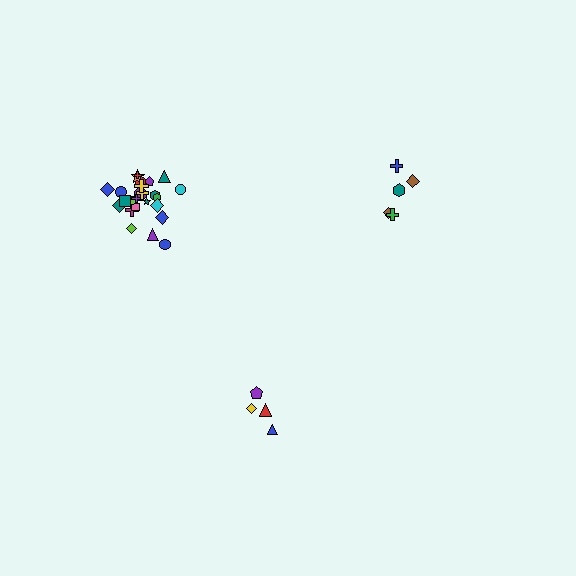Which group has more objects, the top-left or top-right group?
The top-left group.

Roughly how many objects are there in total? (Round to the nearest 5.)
Roughly 35 objects in total.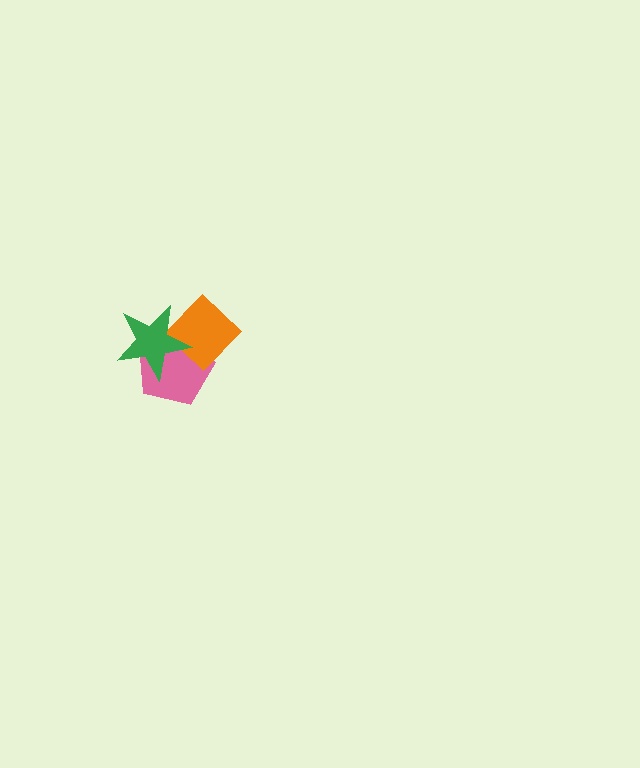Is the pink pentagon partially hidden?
Yes, it is partially covered by another shape.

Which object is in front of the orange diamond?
The green star is in front of the orange diamond.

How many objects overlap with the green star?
2 objects overlap with the green star.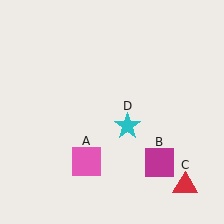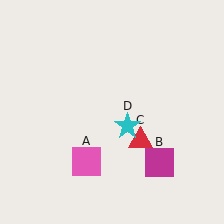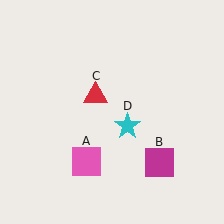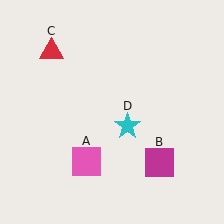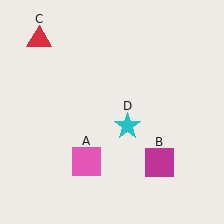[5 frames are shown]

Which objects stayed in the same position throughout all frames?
Pink square (object A) and magenta square (object B) and cyan star (object D) remained stationary.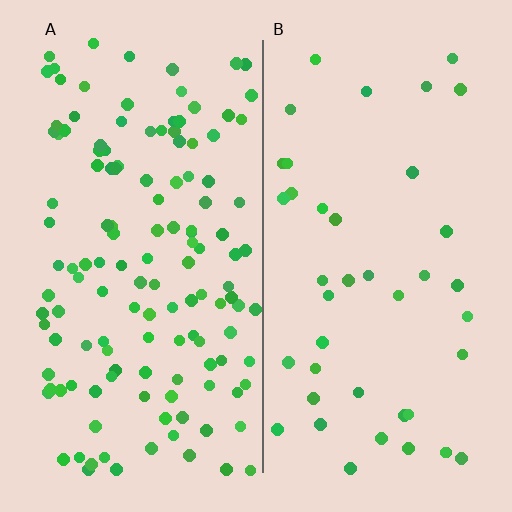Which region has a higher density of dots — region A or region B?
A (the left).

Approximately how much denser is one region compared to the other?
Approximately 3.1× — region A over region B.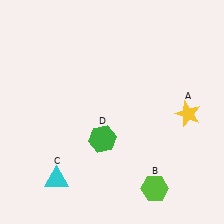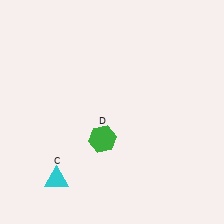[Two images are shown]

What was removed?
The lime hexagon (B), the yellow star (A) were removed in Image 2.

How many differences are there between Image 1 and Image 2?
There are 2 differences between the two images.